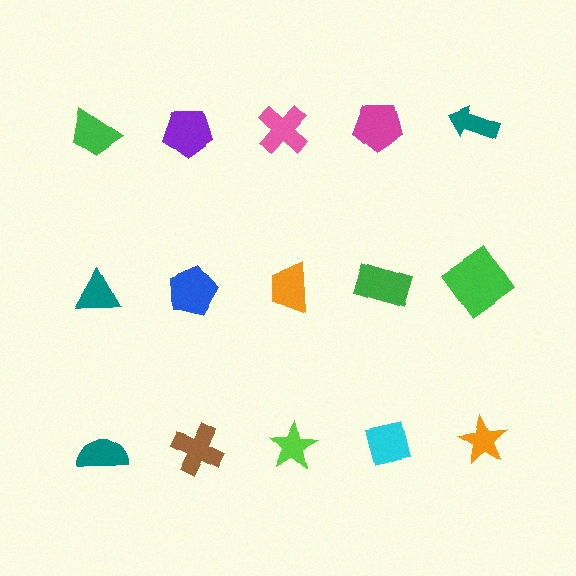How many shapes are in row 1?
5 shapes.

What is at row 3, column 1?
A teal semicircle.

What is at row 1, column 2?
A purple pentagon.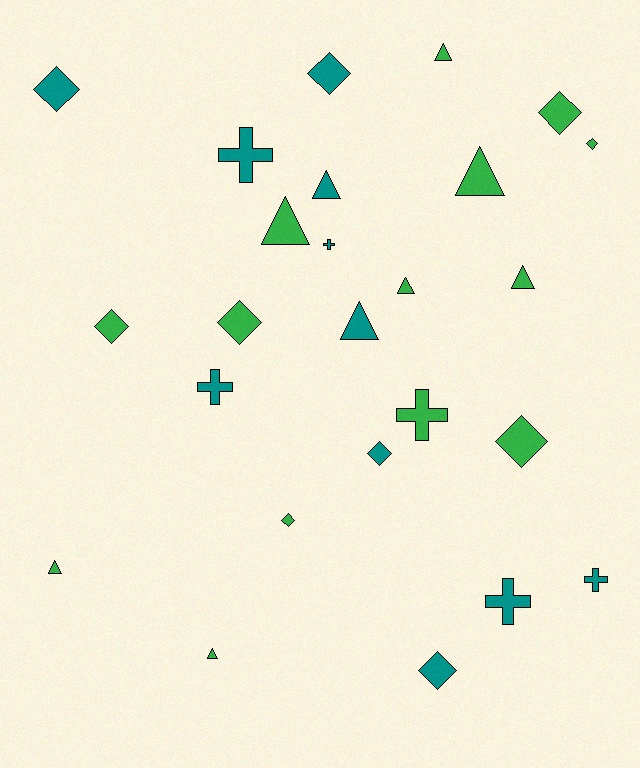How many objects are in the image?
There are 25 objects.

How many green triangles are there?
There are 7 green triangles.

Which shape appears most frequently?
Diamond, with 10 objects.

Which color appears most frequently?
Green, with 14 objects.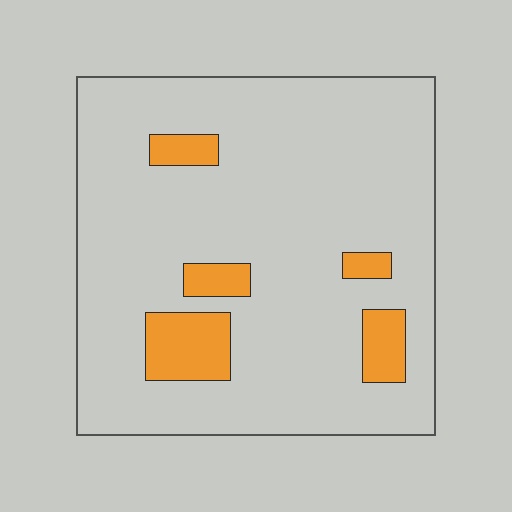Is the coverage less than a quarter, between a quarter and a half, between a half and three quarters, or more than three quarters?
Less than a quarter.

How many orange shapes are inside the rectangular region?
5.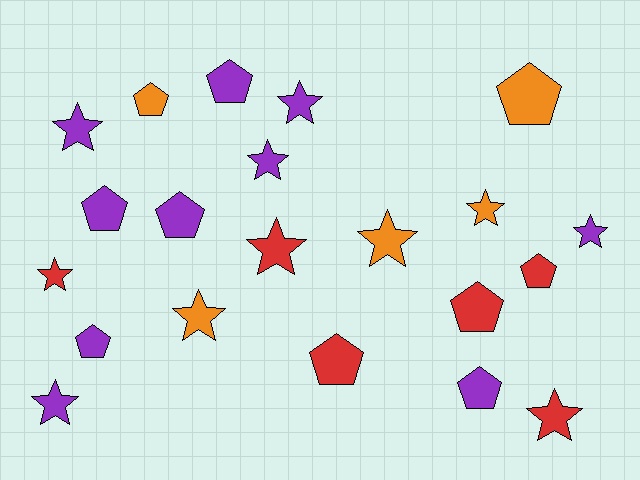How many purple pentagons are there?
There are 5 purple pentagons.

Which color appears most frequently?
Purple, with 10 objects.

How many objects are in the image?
There are 21 objects.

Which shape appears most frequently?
Star, with 11 objects.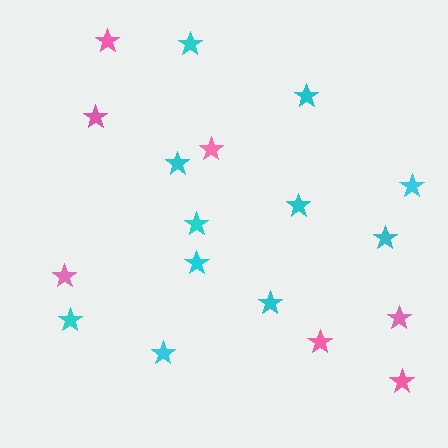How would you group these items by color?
There are 2 groups: one group of cyan stars (11) and one group of pink stars (7).